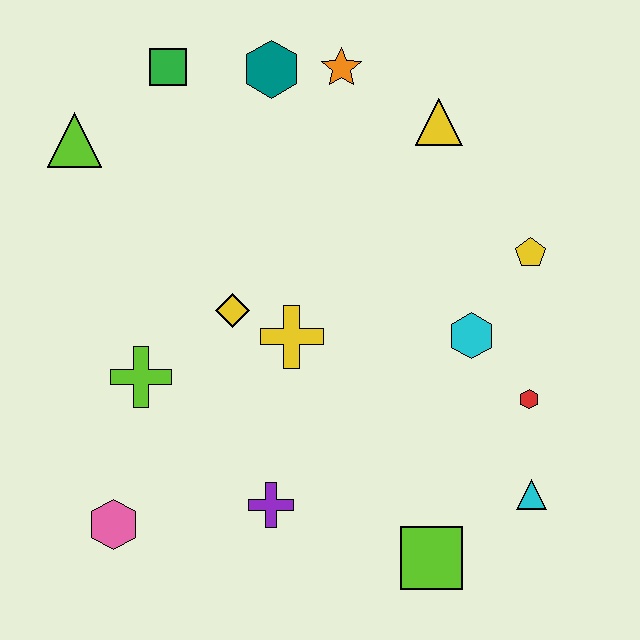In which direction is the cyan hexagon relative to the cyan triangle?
The cyan hexagon is above the cyan triangle.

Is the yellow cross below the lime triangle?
Yes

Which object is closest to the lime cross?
The yellow diamond is closest to the lime cross.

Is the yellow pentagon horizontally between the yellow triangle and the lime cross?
No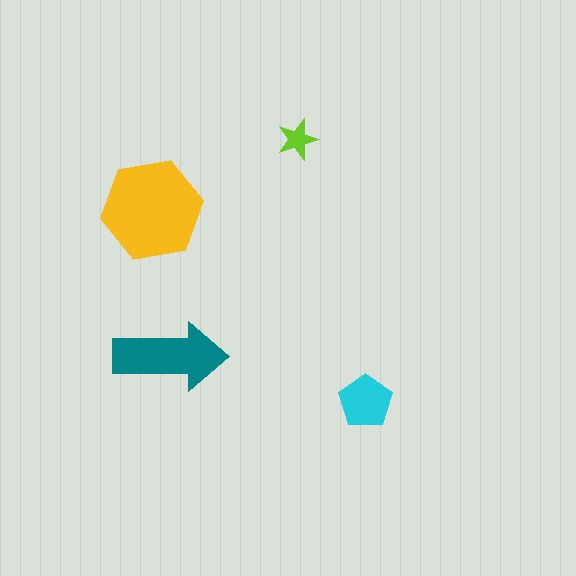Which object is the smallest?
The lime star.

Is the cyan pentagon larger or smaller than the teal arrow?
Smaller.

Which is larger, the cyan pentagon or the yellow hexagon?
The yellow hexagon.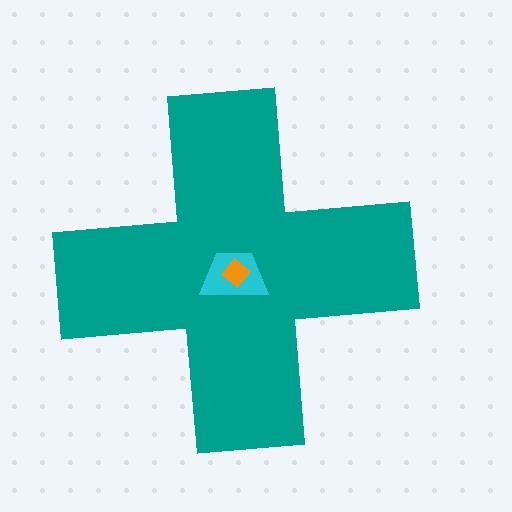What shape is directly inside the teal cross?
The cyan trapezoid.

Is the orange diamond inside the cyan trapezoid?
Yes.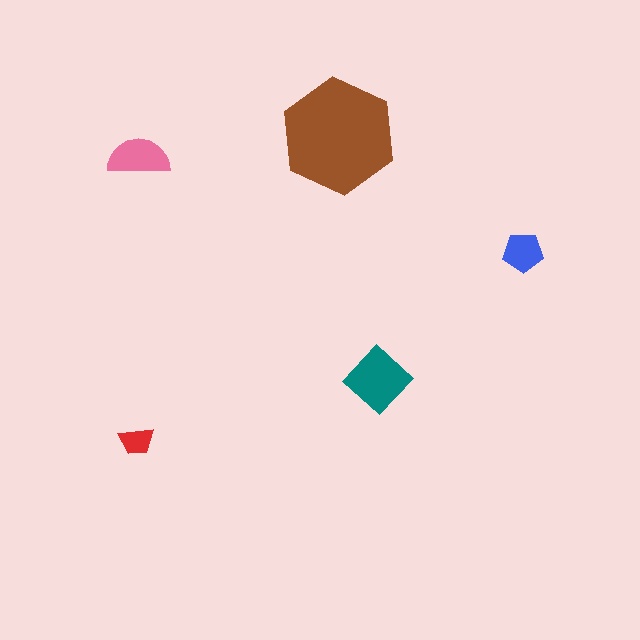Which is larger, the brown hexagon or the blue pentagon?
The brown hexagon.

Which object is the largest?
The brown hexagon.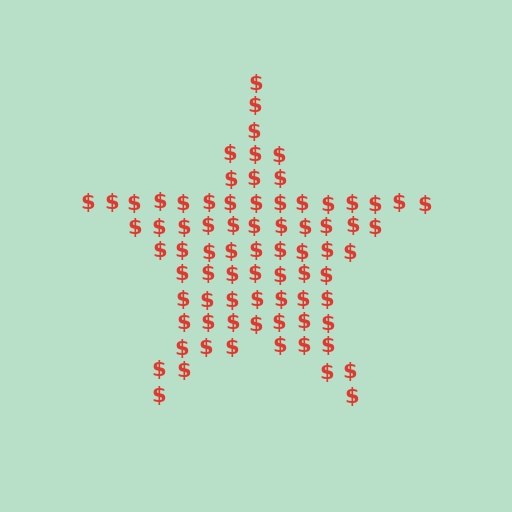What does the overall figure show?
The overall figure shows a star.